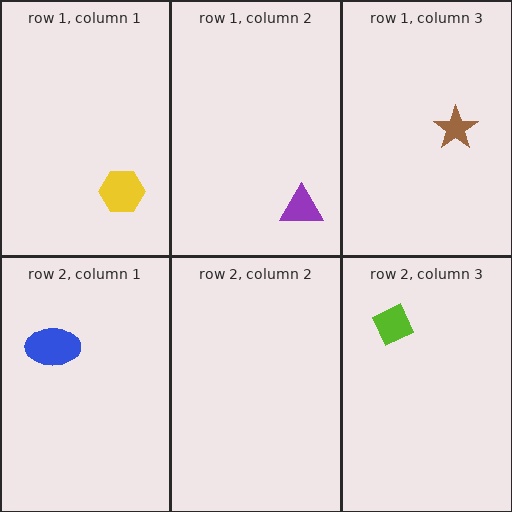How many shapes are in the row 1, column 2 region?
1.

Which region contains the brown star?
The row 1, column 3 region.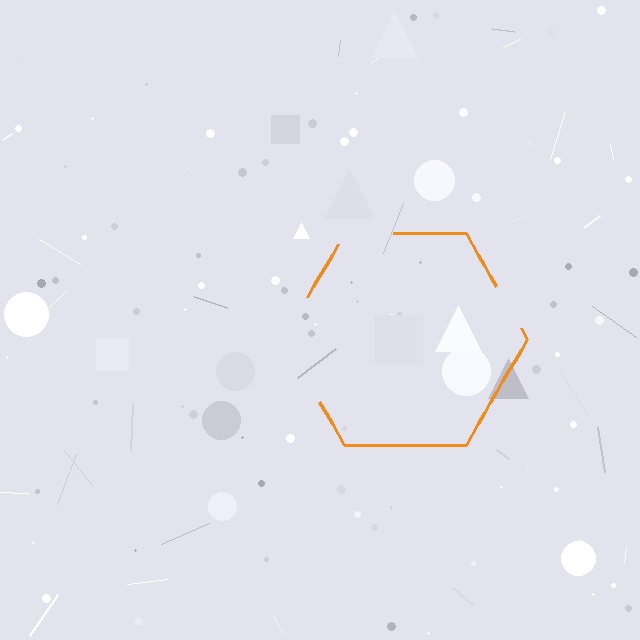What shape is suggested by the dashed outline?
The dashed outline suggests a hexagon.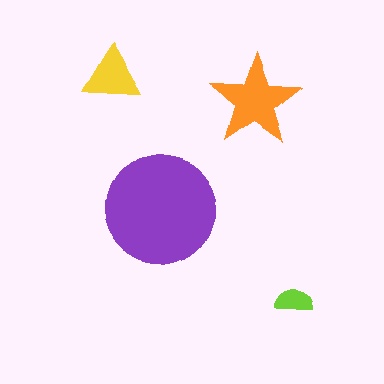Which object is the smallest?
The lime semicircle.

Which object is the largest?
The purple circle.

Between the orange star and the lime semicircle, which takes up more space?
The orange star.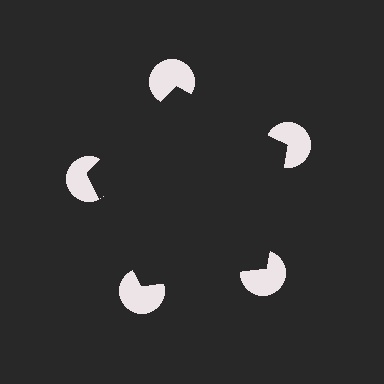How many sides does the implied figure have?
5 sides.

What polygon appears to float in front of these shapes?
An illusory pentagon — its edges are inferred from the aligned wedge cuts in the pac-man discs, not physically drawn.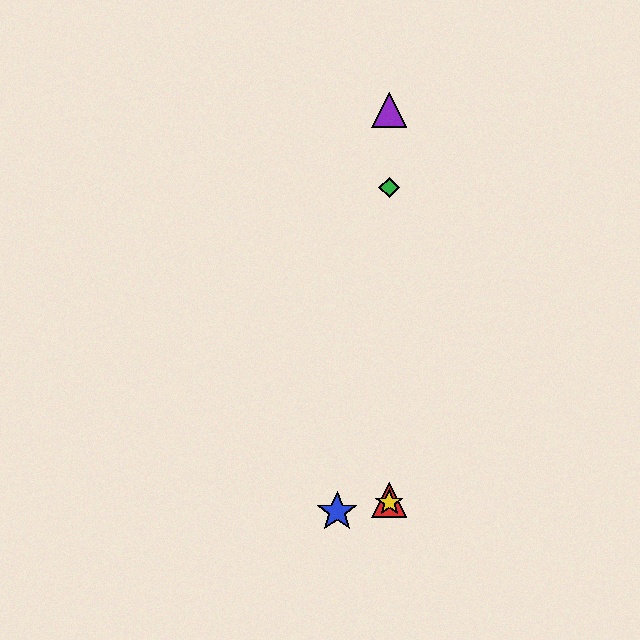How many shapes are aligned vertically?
4 shapes (the red triangle, the green diamond, the yellow star, the purple triangle) are aligned vertically.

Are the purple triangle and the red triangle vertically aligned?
Yes, both are at x≈389.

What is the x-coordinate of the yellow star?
The yellow star is at x≈389.